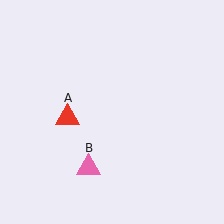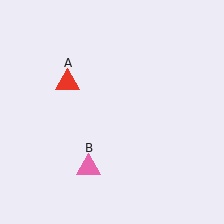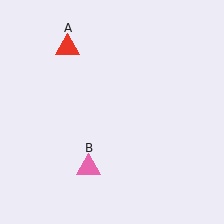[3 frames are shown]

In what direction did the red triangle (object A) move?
The red triangle (object A) moved up.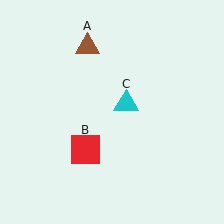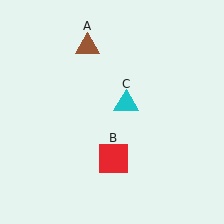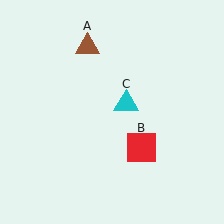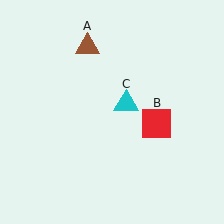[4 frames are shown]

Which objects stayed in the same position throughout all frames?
Brown triangle (object A) and cyan triangle (object C) remained stationary.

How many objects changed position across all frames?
1 object changed position: red square (object B).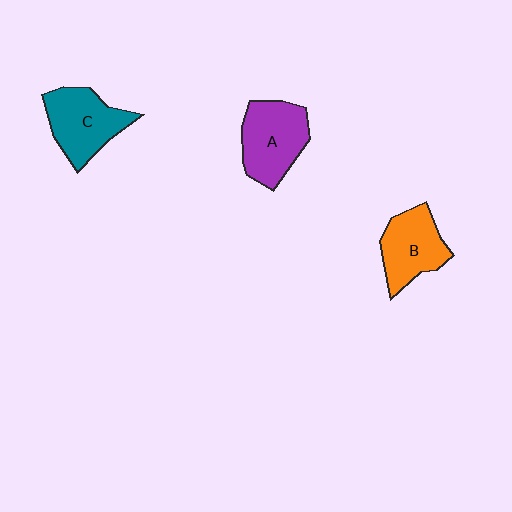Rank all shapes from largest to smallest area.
From largest to smallest: A (purple), C (teal), B (orange).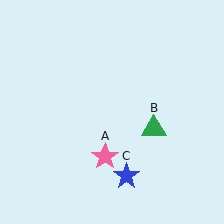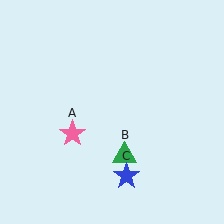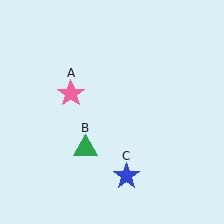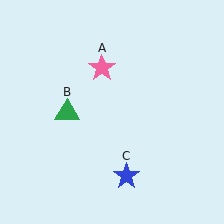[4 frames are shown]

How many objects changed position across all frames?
2 objects changed position: pink star (object A), green triangle (object B).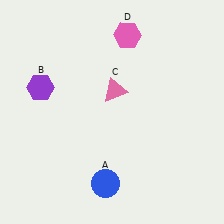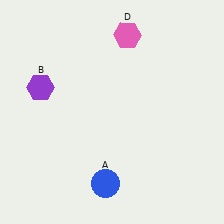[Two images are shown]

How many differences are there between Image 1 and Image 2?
There is 1 difference between the two images.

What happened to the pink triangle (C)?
The pink triangle (C) was removed in Image 2. It was in the top-right area of Image 1.